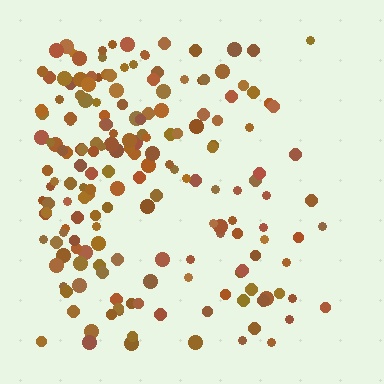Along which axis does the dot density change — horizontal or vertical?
Horizontal.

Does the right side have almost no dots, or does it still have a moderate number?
Still a moderate number, just noticeably fewer than the left.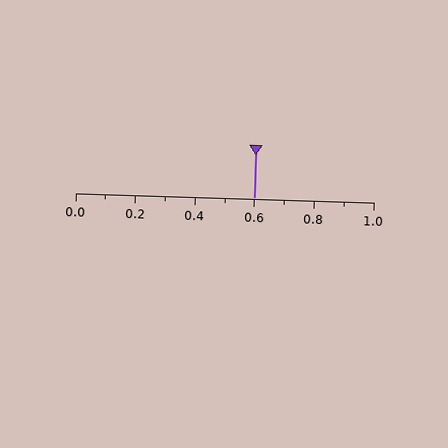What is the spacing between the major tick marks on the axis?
The major ticks are spaced 0.2 apart.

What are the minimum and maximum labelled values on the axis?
The axis runs from 0.0 to 1.0.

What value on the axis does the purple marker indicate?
The marker indicates approximately 0.6.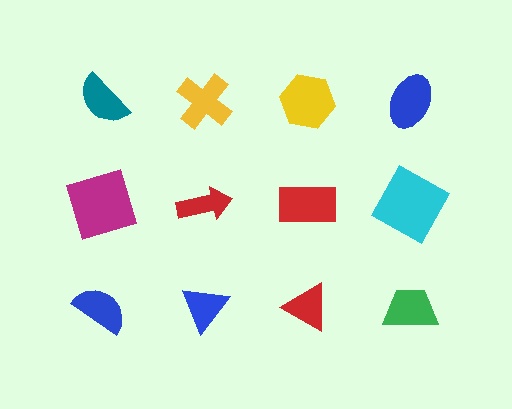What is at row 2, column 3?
A red rectangle.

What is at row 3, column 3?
A red triangle.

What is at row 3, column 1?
A blue semicircle.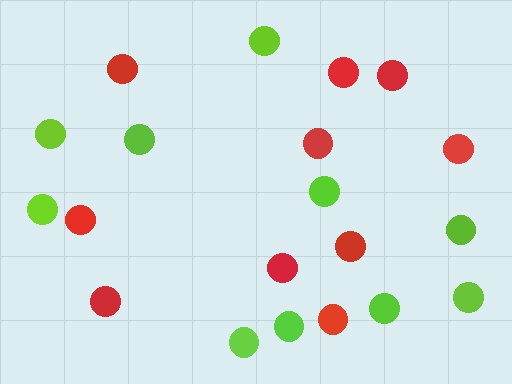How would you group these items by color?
There are 2 groups: one group of red circles (10) and one group of lime circles (10).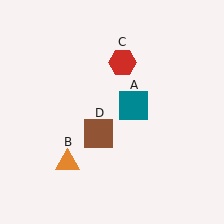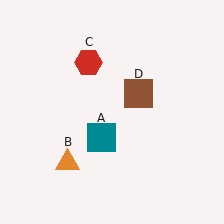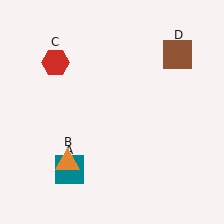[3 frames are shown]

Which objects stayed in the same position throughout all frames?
Orange triangle (object B) remained stationary.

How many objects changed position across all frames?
3 objects changed position: teal square (object A), red hexagon (object C), brown square (object D).